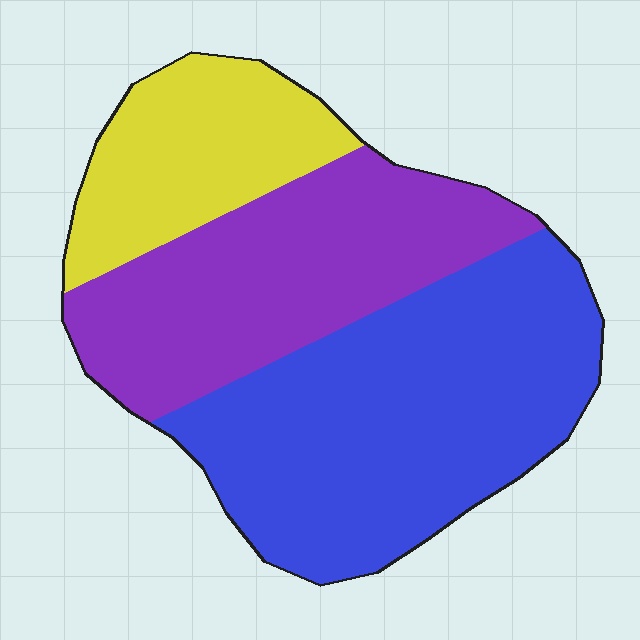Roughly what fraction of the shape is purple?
Purple covers around 35% of the shape.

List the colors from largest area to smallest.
From largest to smallest: blue, purple, yellow.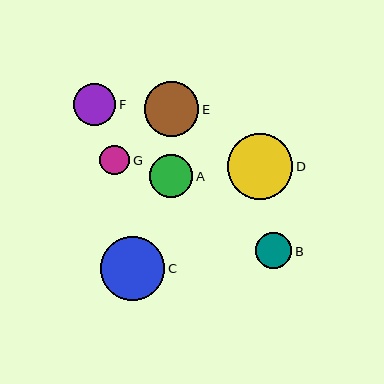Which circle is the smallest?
Circle G is the smallest with a size of approximately 30 pixels.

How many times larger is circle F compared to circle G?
Circle F is approximately 1.4 times the size of circle G.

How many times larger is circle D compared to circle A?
Circle D is approximately 1.5 times the size of circle A.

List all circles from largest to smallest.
From largest to smallest: D, C, E, A, F, B, G.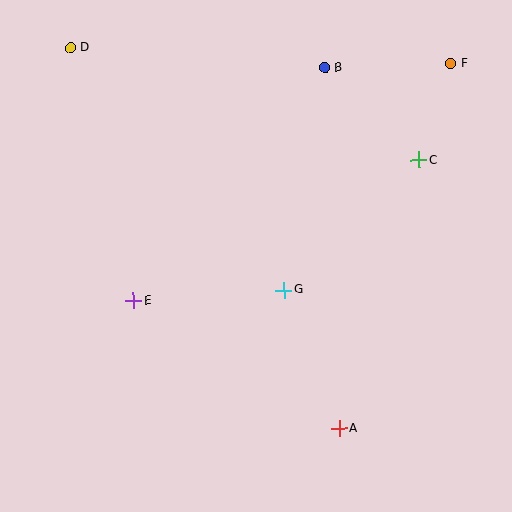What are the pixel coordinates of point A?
Point A is at (339, 429).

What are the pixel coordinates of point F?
Point F is at (451, 64).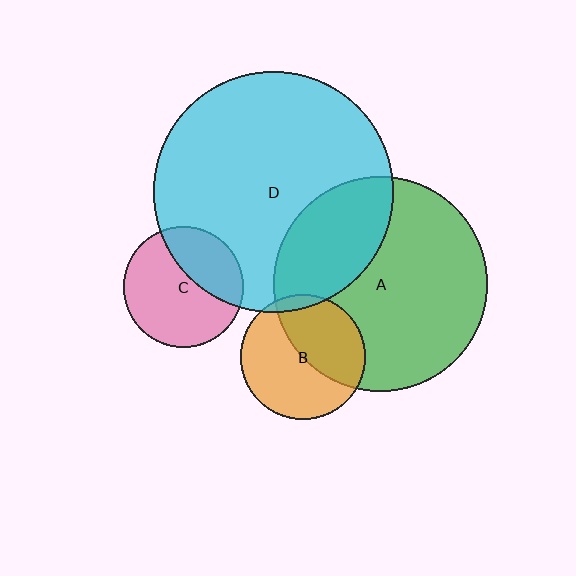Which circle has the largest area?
Circle D (cyan).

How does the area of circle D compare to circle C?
Approximately 4.0 times.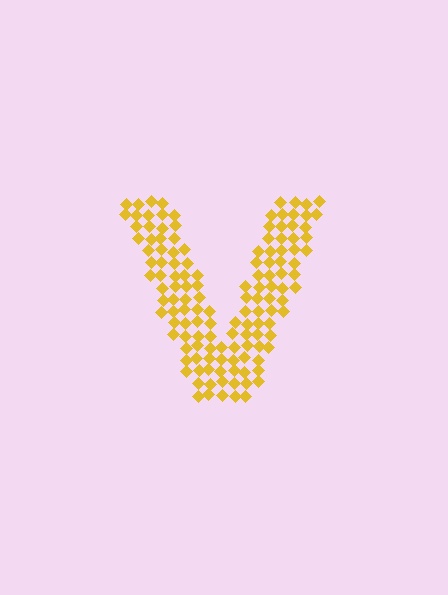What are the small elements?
The small elements are diamonds.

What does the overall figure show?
The overall figure shows the letter V.